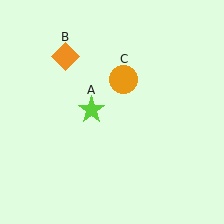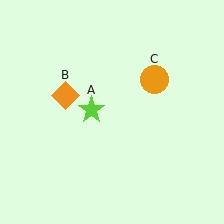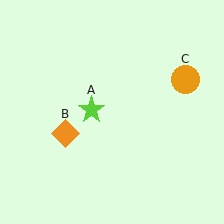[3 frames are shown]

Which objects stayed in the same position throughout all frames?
Lime star (object A) remained stationary.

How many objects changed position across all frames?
2 objects changed position: orange diamond (object B), orange circle (object C).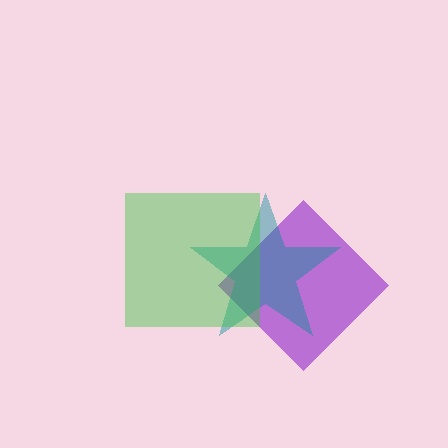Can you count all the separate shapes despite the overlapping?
Yes, there are 3 separate shapes.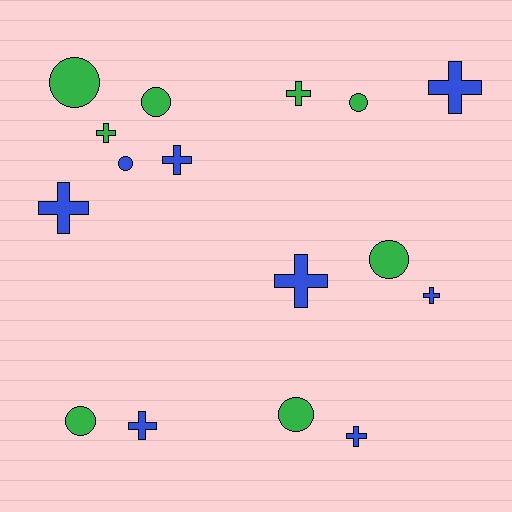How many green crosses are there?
There are 2 green crosses.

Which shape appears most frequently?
Cross, with 9 objects.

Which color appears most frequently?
Green, with 8 objects.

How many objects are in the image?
There are 16 objects.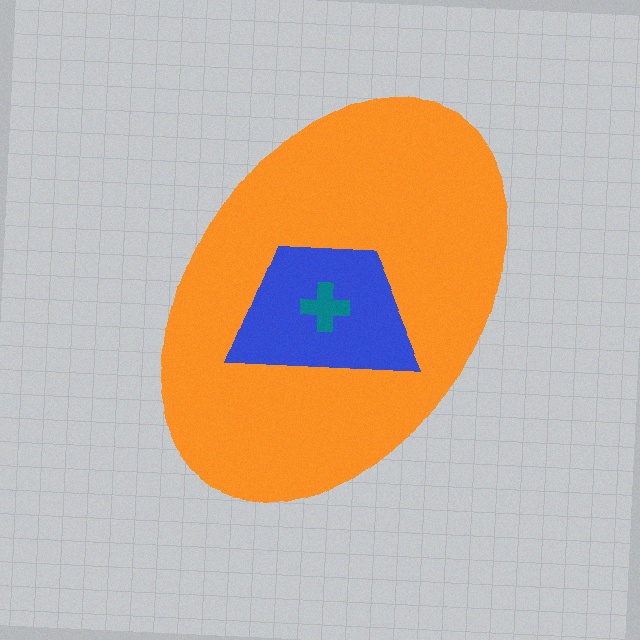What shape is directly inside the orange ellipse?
The blue trapezoid.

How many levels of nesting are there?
3.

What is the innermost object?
The teal cross.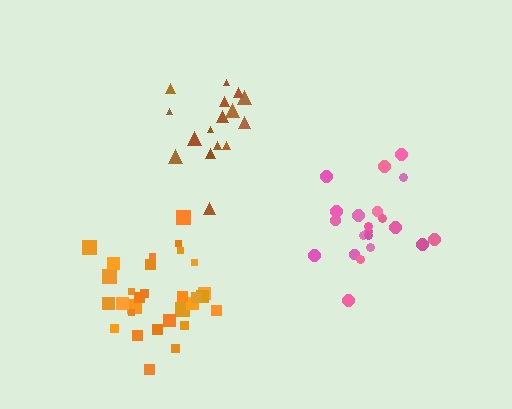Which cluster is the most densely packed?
Orange.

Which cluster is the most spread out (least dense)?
Pink.